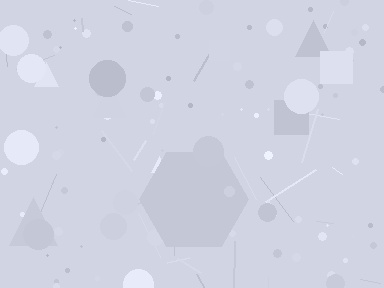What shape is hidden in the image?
A hexagon is hidden in the image.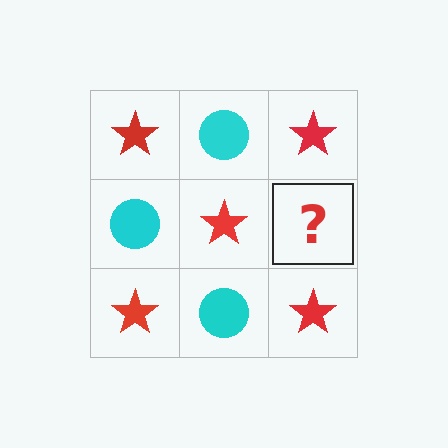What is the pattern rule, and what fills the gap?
The rule is that it alternates red star and cyan circle in a checkerboard pattern. The gap should be filled with a cyan circle.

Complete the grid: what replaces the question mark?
The question mark should be replaced with a cyan circle.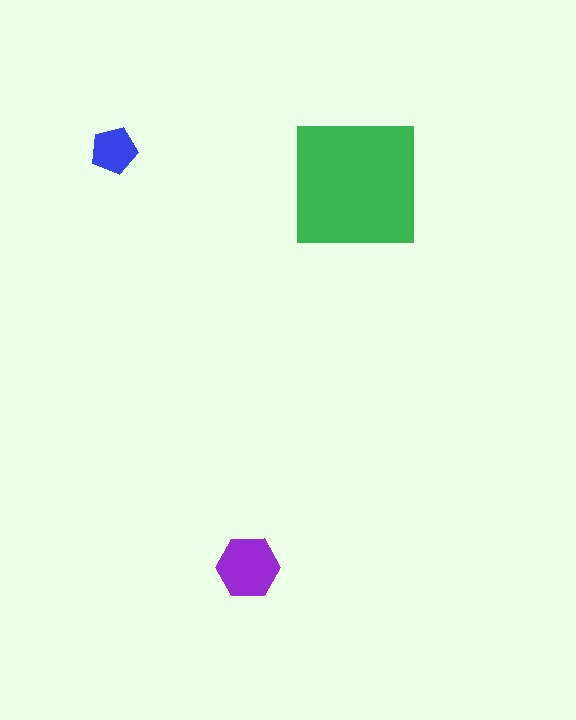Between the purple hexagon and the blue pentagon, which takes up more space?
The purple hexagon.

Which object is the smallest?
The blue pentagon.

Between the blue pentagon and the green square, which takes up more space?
The green square.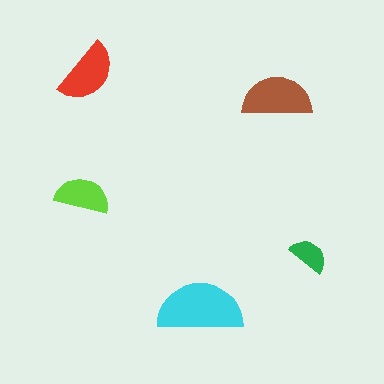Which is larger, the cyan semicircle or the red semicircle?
The cyan one.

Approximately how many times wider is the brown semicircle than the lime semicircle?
About 1.5 times wider.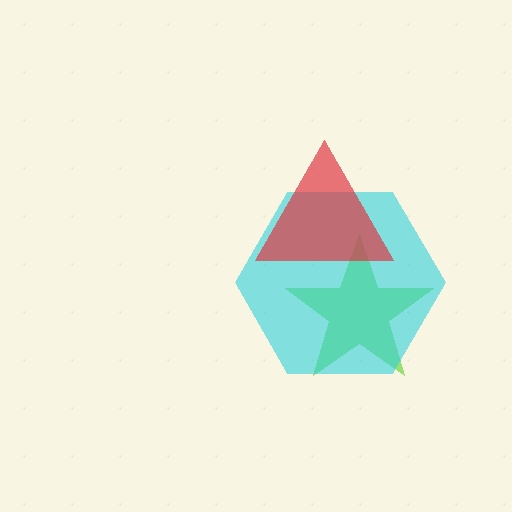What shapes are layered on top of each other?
The layered shapes are: a lime star, a cyan hexagon, a red triangle.